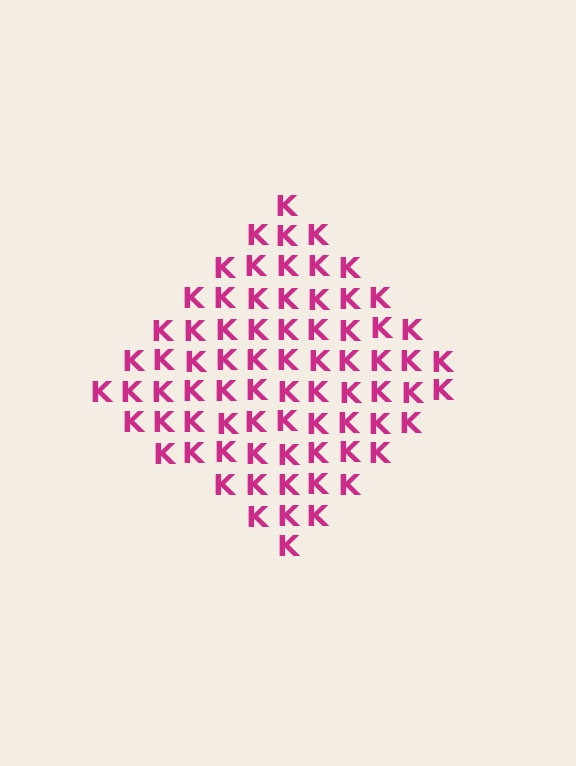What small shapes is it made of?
It is made of small letter K's.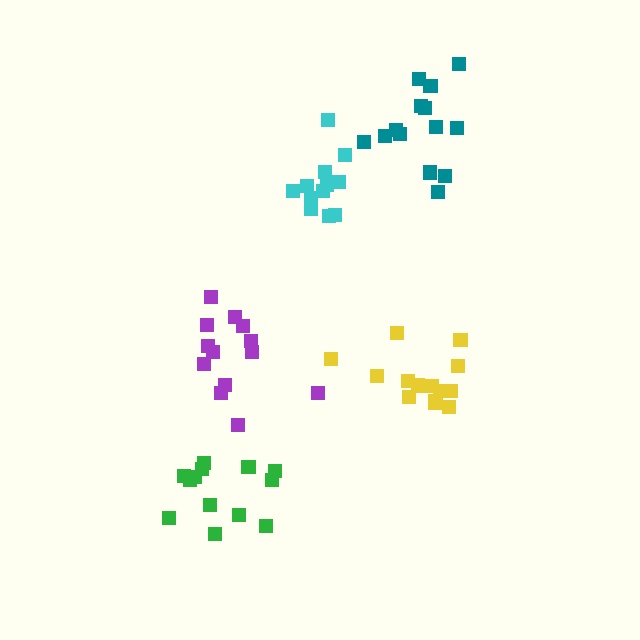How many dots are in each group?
Group 1: 13 dots, Group 2: 13 dots, Group 3: 14 dots, Group 4: 12 dots, Group 5: 14 dots (66 total).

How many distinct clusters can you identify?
There are 5 distinct clusters.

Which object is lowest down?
The green cluster is bottommost.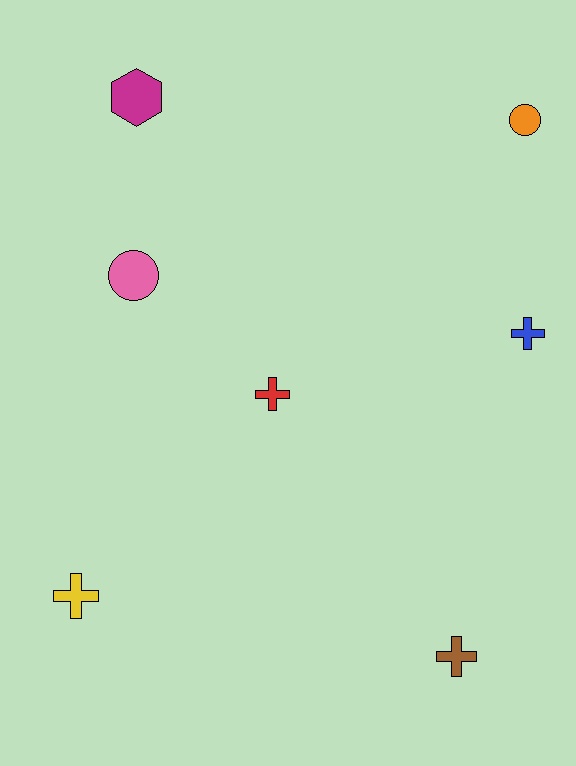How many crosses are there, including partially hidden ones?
There are 4 crosses.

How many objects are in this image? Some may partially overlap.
There are 7 objects.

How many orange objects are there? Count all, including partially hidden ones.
There is 1 orange object.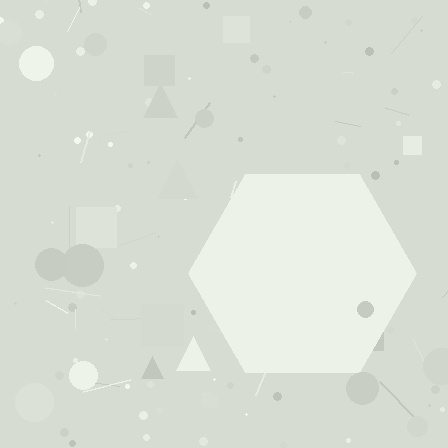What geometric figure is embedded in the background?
A hexagon is embedded in the background.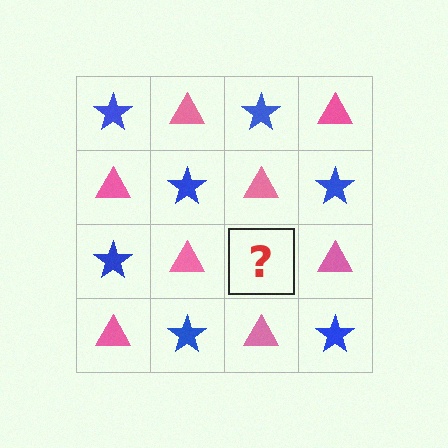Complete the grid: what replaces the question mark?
The question mark should be replaced with a blue star.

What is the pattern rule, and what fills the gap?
The rule is that it alternates blue star and pink triangle in a checkerboard pattern. The gap should be filled with a blue star.